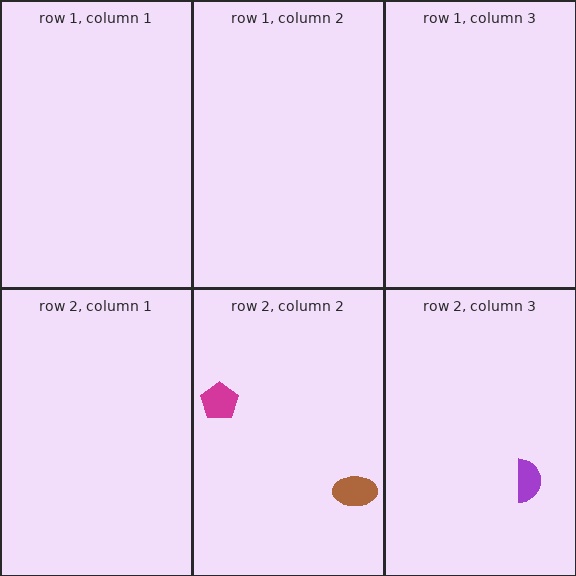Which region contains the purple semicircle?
The row 2, column 3 region.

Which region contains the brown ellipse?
The row 2, column 2 region.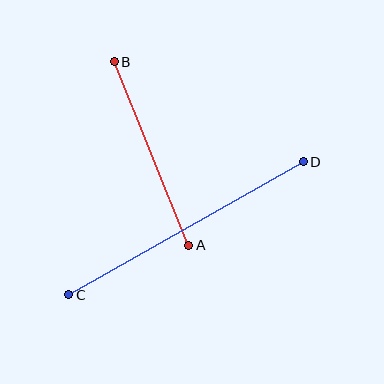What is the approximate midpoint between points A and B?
The midpoint is at approximately (152, 154) pixels.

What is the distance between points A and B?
The distance is approximately 198 pixels.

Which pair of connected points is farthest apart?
Points C and D are farthest apart.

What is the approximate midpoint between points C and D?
The midpoint is at approximately (186, 228) pixels.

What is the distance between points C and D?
The distance is approximately 269 pixels.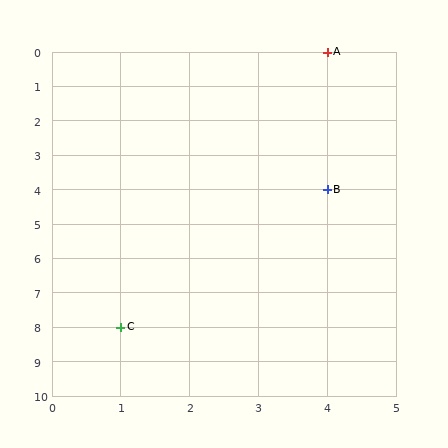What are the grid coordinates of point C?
Point C is at grid coordinates (1, 8).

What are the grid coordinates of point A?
Point A is at grid coordinates (4, 0).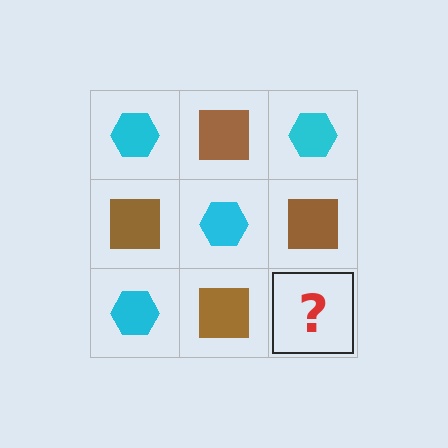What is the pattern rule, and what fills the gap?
The rule is that it alternates cyan hexagon and brown square in a checkerboard pattern. The gap should be filled with a cyan hexagon.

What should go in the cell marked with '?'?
The missing cell should contain a cyan hexagon.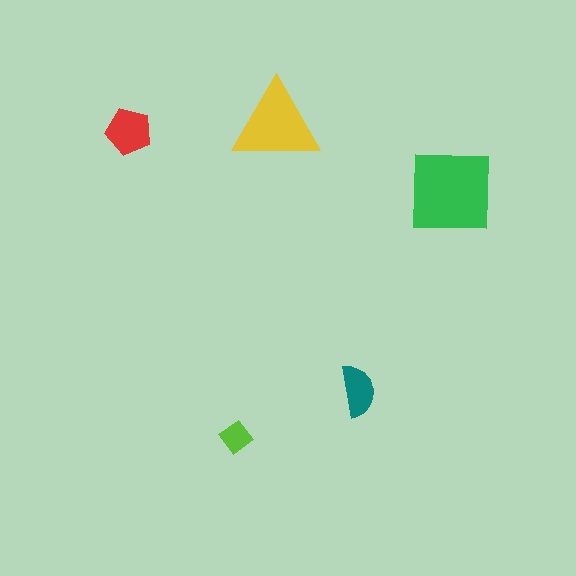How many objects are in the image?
There are 5 objects in the image.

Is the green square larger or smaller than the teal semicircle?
Larger.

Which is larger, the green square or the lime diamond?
The green square.